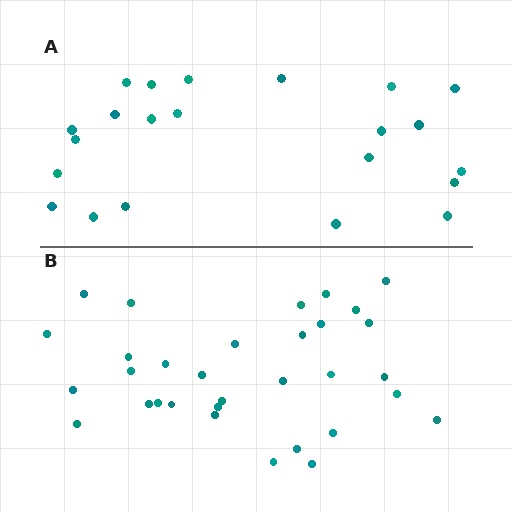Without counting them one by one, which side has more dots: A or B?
Region B (the bottom region) has more dots.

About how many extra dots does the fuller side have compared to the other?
Region B has roughly 10 or so more dots than region A.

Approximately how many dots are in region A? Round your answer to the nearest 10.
About 20 dots. (The exact count is 22, which rounds to 20.)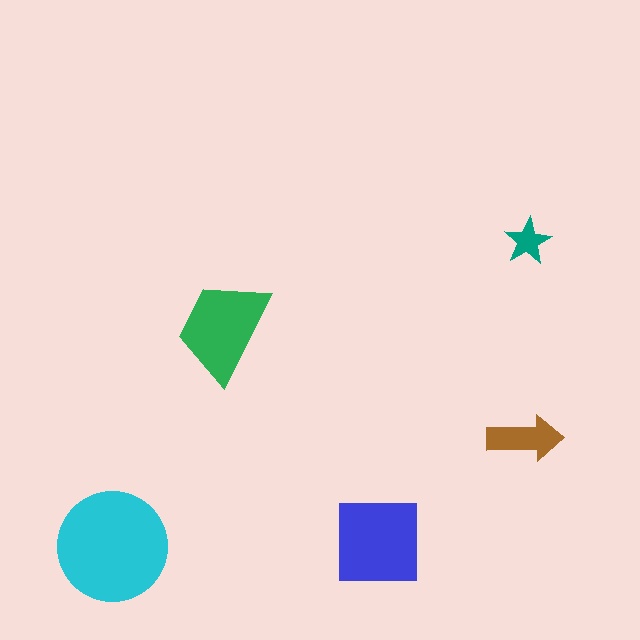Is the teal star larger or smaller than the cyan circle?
Smaller.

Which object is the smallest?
The teal star.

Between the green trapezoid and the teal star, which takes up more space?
The green trapezoid.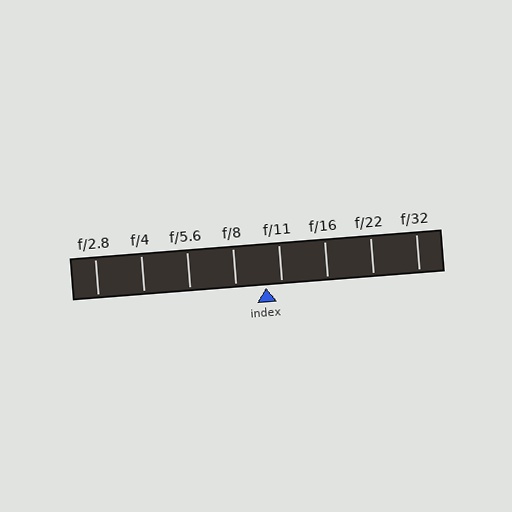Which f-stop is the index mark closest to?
The index mark is closest to f/11.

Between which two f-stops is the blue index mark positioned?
The index mark is between f/8 and f/11.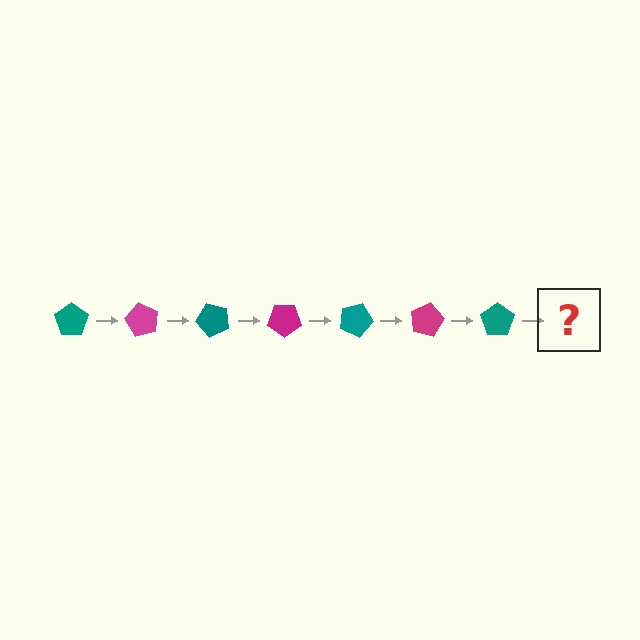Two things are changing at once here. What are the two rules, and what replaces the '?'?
The two rules are that it rotates 60 degrees each step and the color cycles through teal and magenta. The '?' should be a magenta pentagon, rotated 420 degrees from the start.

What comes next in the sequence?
The next element should be a magenta pentagon, rotated 420 degrees from the start.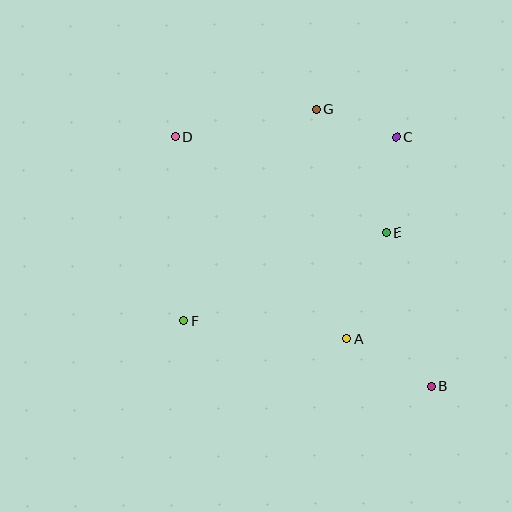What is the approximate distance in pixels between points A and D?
The distance between A and D is approximately 266 pixels.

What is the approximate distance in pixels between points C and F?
The distance between C and F is approximately 281 pixels.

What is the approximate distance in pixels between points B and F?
The distance between B and F is approximately 257 pixels.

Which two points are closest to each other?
Points C and G are closest to each other.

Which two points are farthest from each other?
Points B and D are farthest from each other.